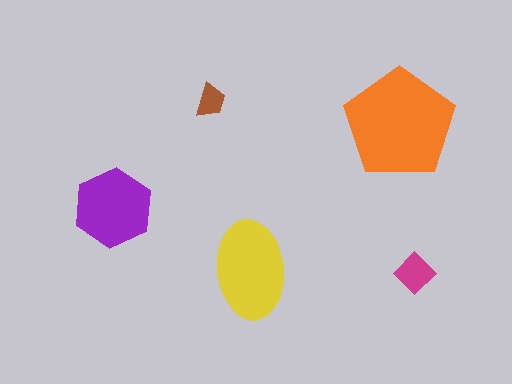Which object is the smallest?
The brown trapezoid.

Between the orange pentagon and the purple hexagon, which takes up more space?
The orange pentagon.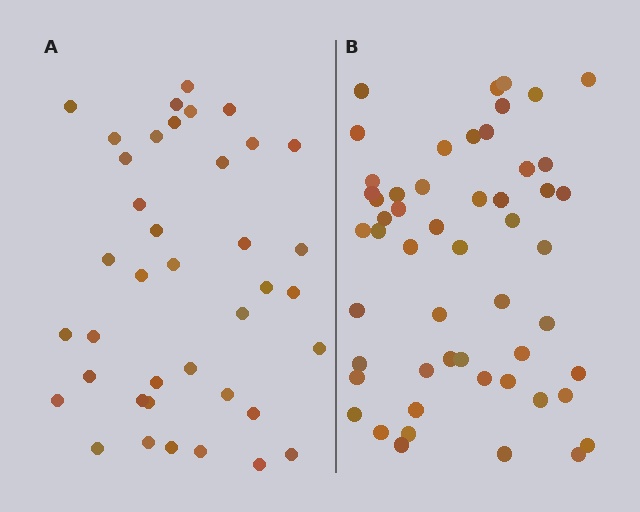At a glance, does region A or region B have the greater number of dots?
Region B (the right region) has more dots.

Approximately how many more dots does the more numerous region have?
Region B has approximately 15 more dots than region A.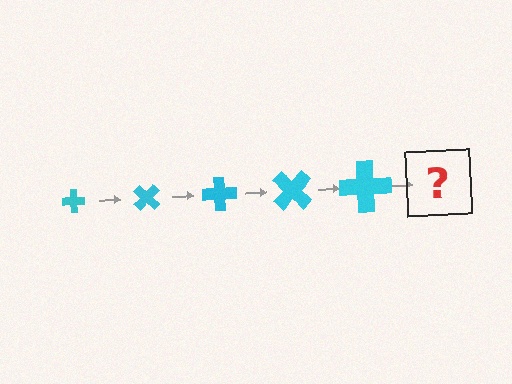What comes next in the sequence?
The next element should be a cross, larger than the previous one and rotated 225 degrees from the start.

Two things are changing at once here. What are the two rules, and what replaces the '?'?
The two rules are that the cross grows larger each step and it rotates 45 degrees each step. The '?' should be a cross, larger than the previous one and rotated 225 degrees from the start.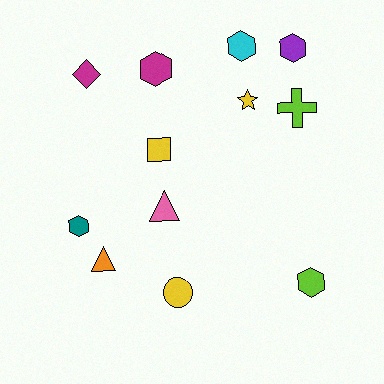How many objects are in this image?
There are 12 objects.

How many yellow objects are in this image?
There are 3 yellow objects.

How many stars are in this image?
There is 1 star.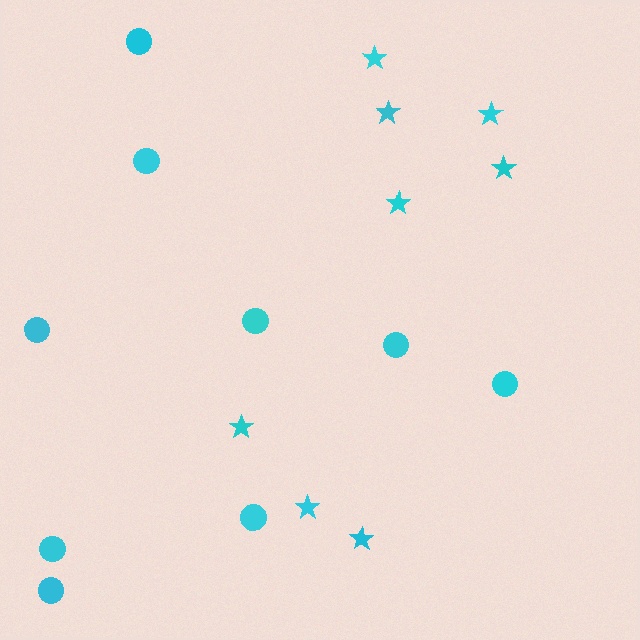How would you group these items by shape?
There are 2 groups: one group of circles (9) and one group of stars (8).